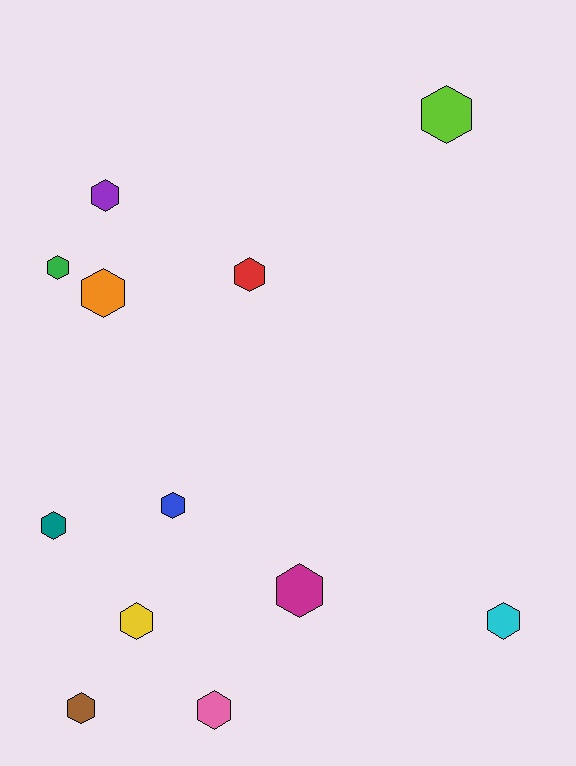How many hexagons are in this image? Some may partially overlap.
There are 12 hexagons.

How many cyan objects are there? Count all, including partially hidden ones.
There is 1 cyan object.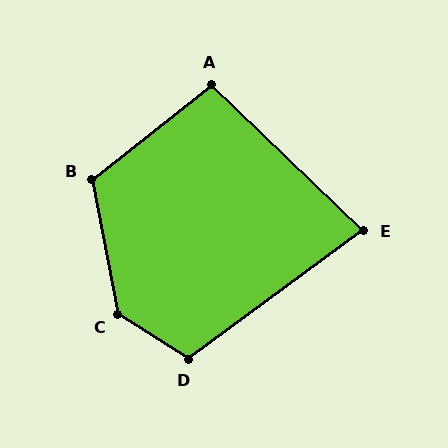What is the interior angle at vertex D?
Approximately 112 degrees (obtuse).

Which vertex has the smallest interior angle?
E, at approximately 80 degrees.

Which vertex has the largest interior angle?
C, at approximately 133 degrees.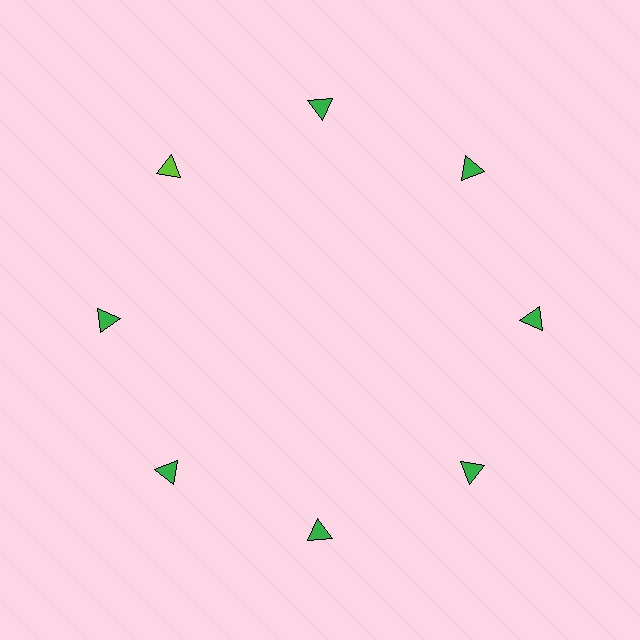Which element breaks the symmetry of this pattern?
The lime triangle at roughly the 10 o'clock position breaks the symmetry. All other shapes are green triangles.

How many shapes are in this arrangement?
There are 8 shapes arranged in a ring pattern.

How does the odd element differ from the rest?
It has a different color: lime instead of green.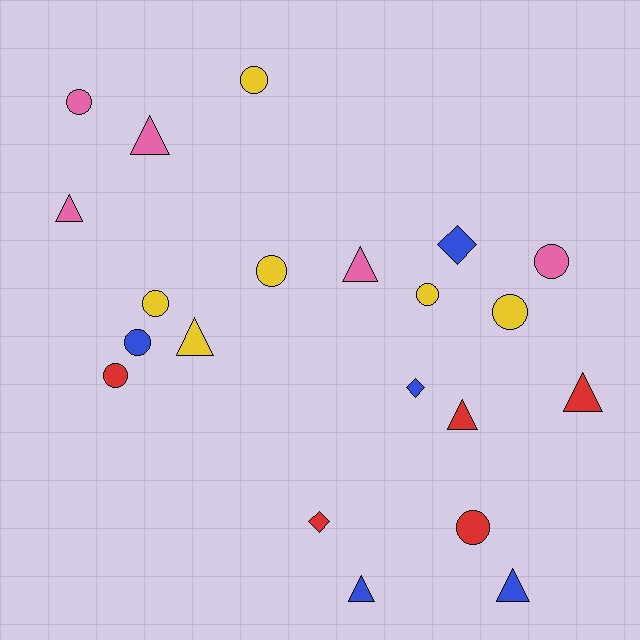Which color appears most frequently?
Yellow, with 6 objects.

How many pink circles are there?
There are 2 pink circles.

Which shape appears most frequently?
Circle, with 10 objects.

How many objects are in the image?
There are 21 objects.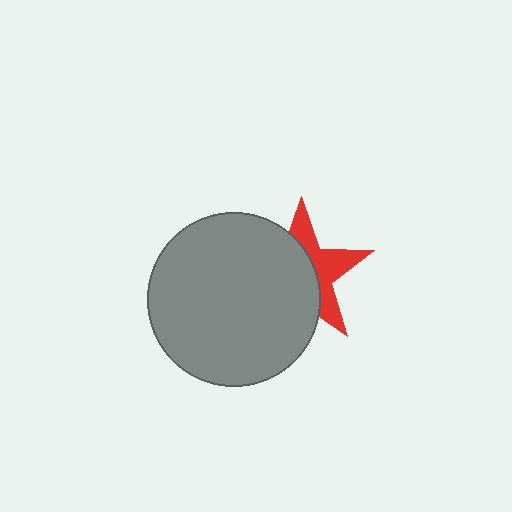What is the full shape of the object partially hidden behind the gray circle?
The partially hidden object is a red star.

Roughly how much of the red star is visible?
A small part of it is visible (roughly 41%).